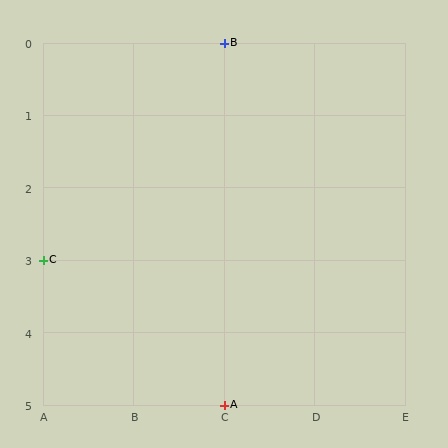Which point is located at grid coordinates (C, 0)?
Point B is at (C, 0).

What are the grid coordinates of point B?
Point B is at grid coordinates (C, 0).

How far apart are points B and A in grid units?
Points B and A are 5 rows apart.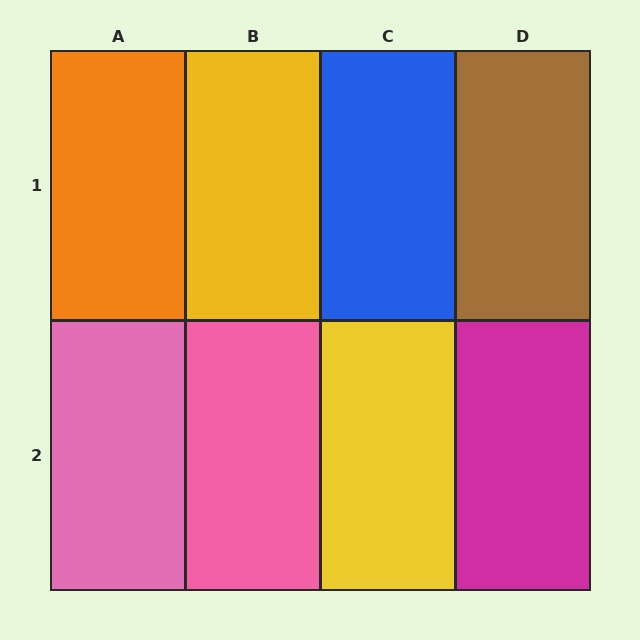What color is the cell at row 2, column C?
Yellow.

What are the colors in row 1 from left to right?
Orange, yellow, blue, brown.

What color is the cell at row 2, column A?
Pink.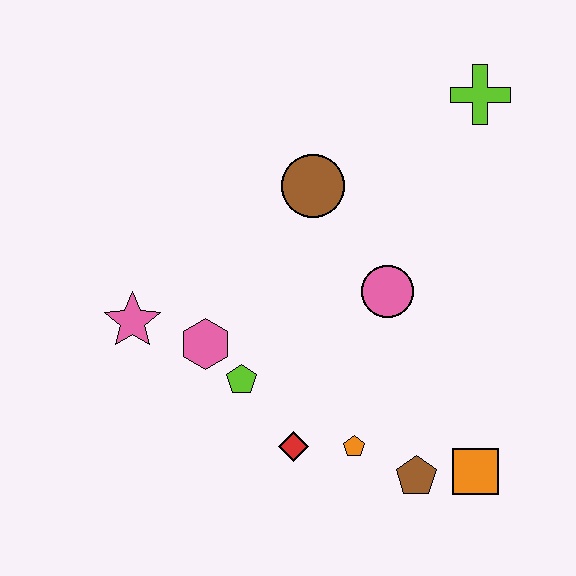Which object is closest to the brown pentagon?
The orange square is closest to the brown pentagon.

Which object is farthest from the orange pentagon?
The lime cross is farthest from the orange pentagon.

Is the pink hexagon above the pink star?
No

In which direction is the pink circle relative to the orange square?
The pink circle is above the orange square.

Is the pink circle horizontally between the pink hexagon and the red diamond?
No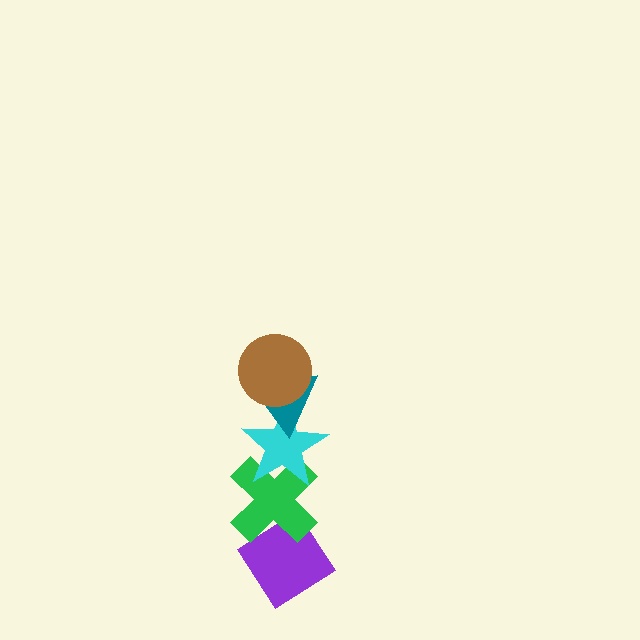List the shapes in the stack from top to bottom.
From top to bottom: the brown circle, the teal triangle, the cyan star, the green cross, the purple diamond.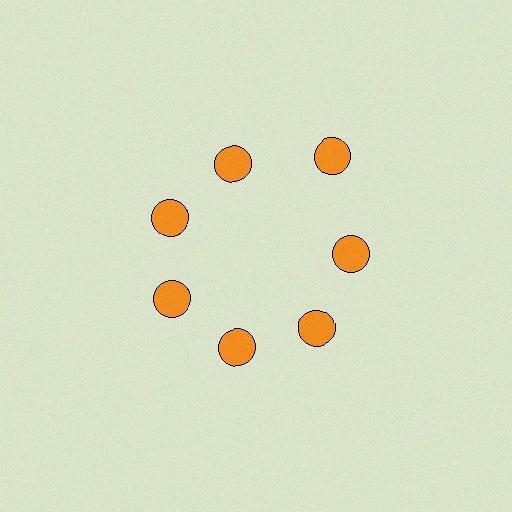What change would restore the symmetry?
The symmetry would be restored by moving it inward, back onto the ring so that all 7 circles sit at equal angles and equal distance from the center.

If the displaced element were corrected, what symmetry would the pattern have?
It would have 7-fold rotational symmetry — the pattern would map onto itself every 51 degrees.